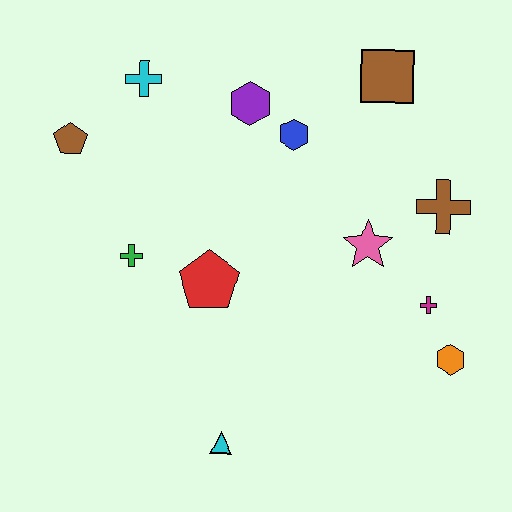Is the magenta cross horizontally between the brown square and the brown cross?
Yes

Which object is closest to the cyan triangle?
The red pentagon is closest to the cyan triangle.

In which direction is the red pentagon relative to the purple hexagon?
The red pentagon is below the purple hexagon.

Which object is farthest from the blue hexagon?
The cyan triangle is farthest from the blue hexagon.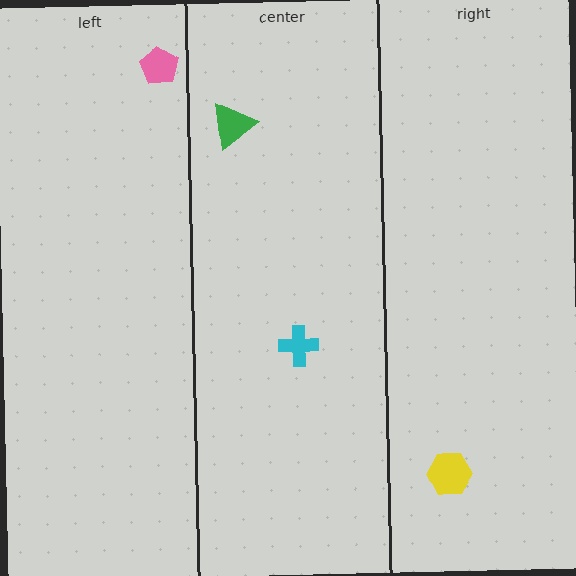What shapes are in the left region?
The pink pentagon.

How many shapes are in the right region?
1.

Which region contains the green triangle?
The center region.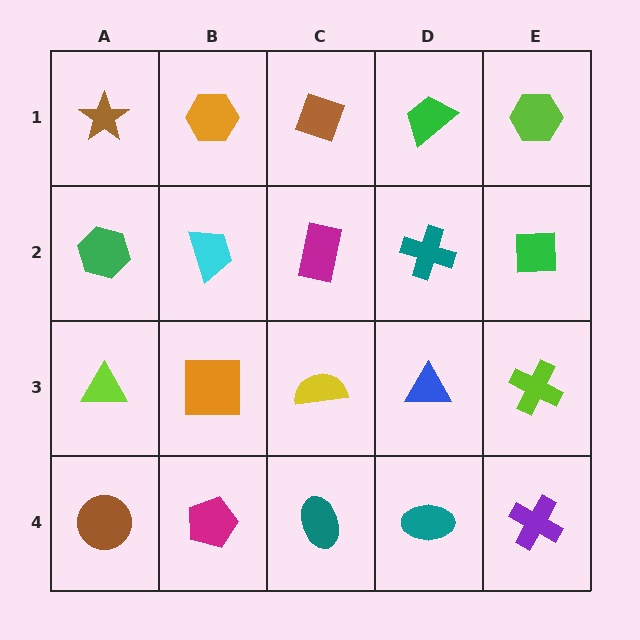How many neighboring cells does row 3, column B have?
4.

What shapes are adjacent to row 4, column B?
An orange square (row 3, column B), a brown circle (row 4, column A), a teal ellipse (row 4, column C).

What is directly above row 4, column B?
An orange square.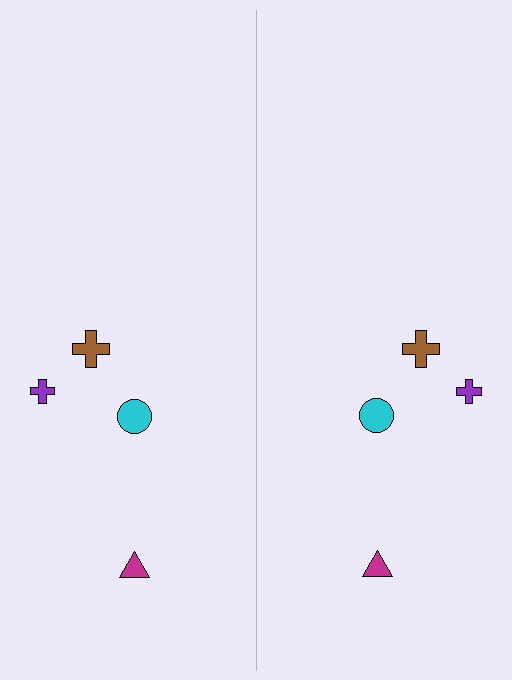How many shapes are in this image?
There are 8 shapes in this image.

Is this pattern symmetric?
Yes, this pattern has bilateral (reflection) symmetry.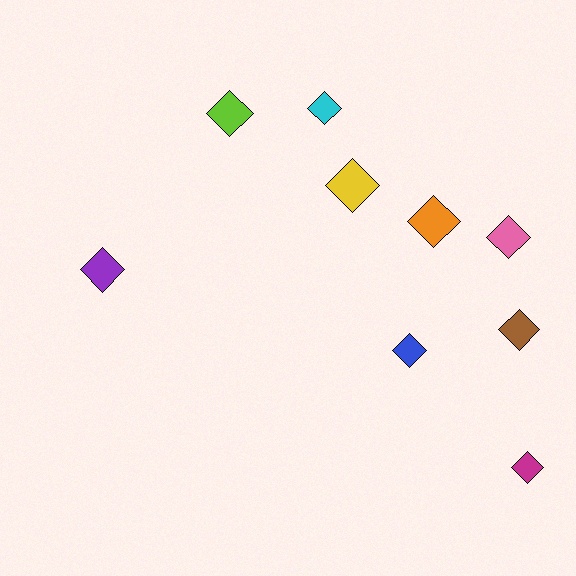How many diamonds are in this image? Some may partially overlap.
There are 9 diamonds.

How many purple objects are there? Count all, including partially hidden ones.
There is 1 purple object.